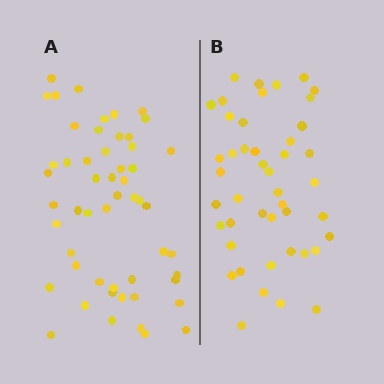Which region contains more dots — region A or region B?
Region A (the left region) has more dots.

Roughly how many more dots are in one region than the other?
Region A has roughly 8 or so more dots than region B.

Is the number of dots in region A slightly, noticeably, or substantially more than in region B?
Region A has only slightly more — the two regions are fairly close. The ratio is roughly 1.2 to 1.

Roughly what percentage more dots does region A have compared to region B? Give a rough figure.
About 20% more.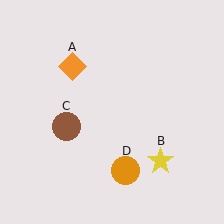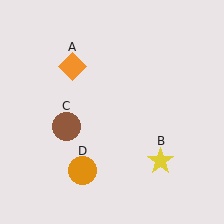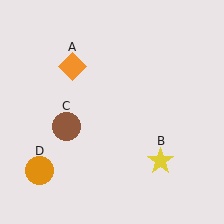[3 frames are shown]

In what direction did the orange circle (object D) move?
The orange circle (object D) moved left.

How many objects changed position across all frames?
1 object changed position: orange circle (object D).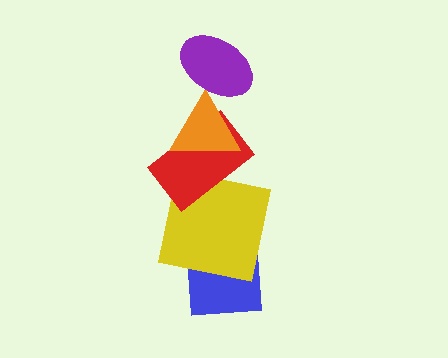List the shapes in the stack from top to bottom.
From top to bottom: the purple ellipse, the orange triangle, the red rectangle, the yellow square, the blue square.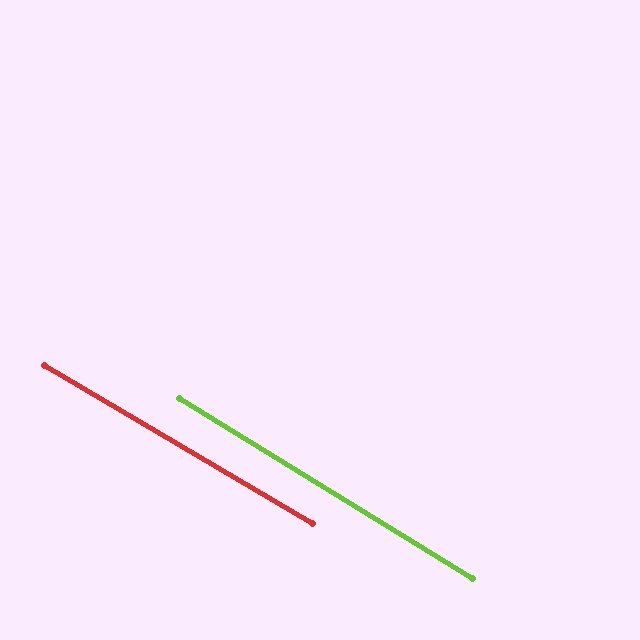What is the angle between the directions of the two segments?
Approximately 1 degree.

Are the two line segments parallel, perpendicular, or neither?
Parallel — their directions differ by only 1.1°.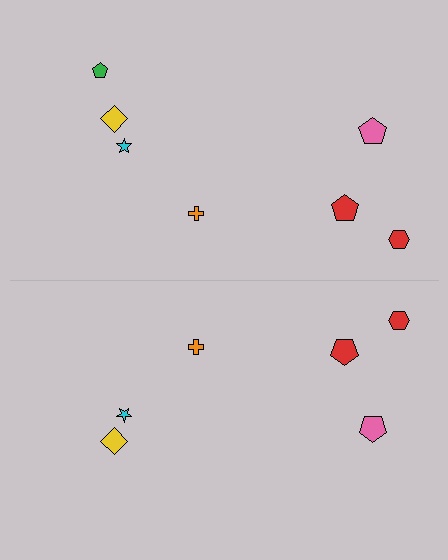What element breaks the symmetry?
A green pentagon is missing from the bottom side.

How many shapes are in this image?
There are 13 shapes in this image.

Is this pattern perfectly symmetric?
No, the pattern is not perfectly symmetric. A green pentagon is missing from the bottom side.